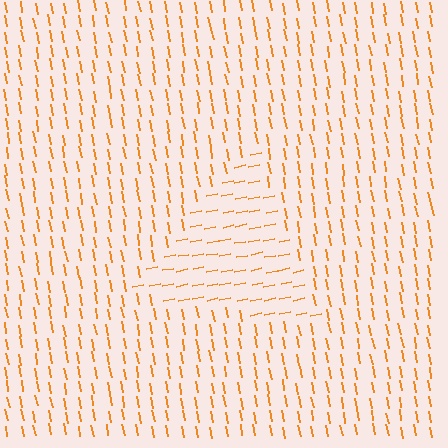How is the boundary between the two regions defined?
The boundary is defined purely by a change in line orientation (approximately 90 degrees difference). All lines are the same color and thickness.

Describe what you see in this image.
The image is filled with small orange line segments. A triangle region in the image has lines oriented differently from the surrounding lines, creating a visible texture boundary.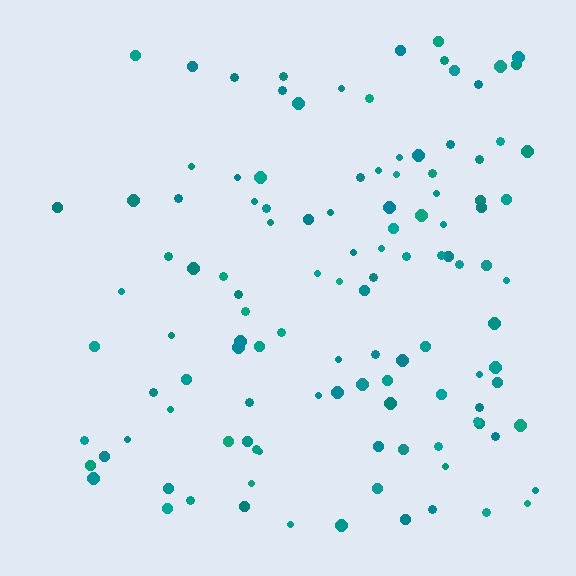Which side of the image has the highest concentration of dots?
The right.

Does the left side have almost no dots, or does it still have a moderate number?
Still a moderate number, just noticeably fewer than the right.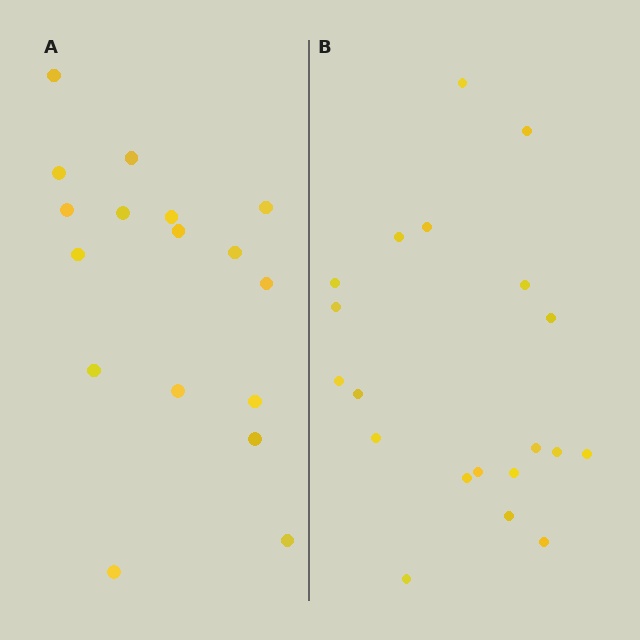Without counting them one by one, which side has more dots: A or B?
Region B (the right region) has more dots.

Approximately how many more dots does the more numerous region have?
Region B has just a few more — roughly 2 or 3 more dots than region A.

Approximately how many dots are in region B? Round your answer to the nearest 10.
About 20 dots.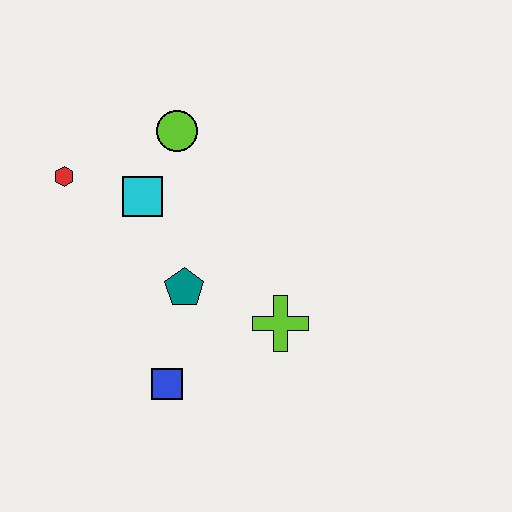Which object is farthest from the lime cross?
The red hexagon is farthest from the lime cross.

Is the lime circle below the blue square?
No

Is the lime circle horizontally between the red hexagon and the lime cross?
Yes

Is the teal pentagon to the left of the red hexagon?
No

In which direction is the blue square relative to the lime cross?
The blue square is to the left of the lime cross.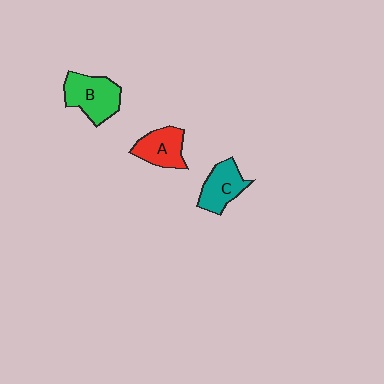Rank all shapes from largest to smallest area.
From largest to smallest: B (green), C (teal), A (red).